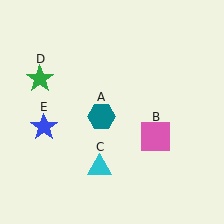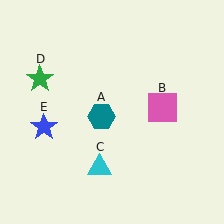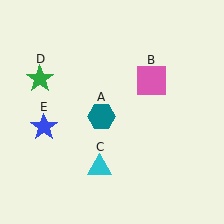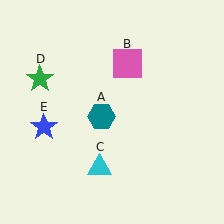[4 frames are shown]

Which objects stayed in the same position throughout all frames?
Teal hexagon (object A) and cyan triangle (object C) and green star (object D) and blue star (object E) remained stationary.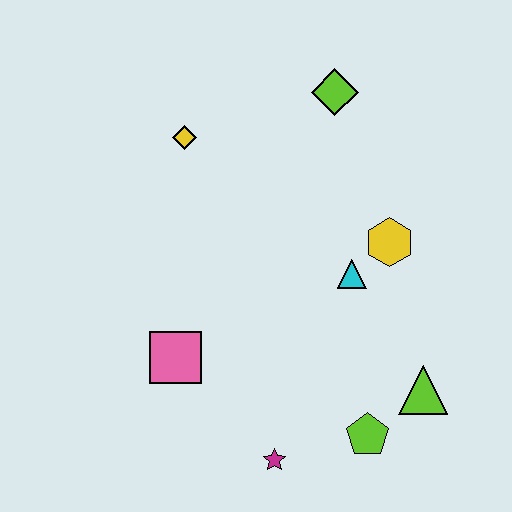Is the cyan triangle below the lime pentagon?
No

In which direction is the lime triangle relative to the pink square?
The lime triangle is to the right of the pink square.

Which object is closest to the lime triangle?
The lime pentagon is closest to the lime triangle.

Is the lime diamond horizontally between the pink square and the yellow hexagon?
Yes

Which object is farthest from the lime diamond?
The magenta star is farthest from the lime diamond.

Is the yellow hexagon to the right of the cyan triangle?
Yes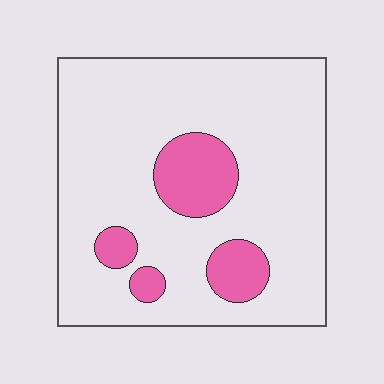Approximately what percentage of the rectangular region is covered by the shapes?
Approximately 15%.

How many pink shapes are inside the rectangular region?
4.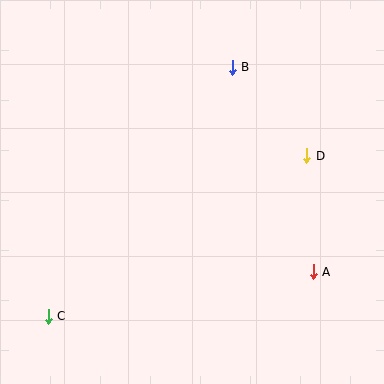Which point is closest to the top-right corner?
Point B is closest to the top-right corner.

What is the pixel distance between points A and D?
The distance between A and D is 116 pixels.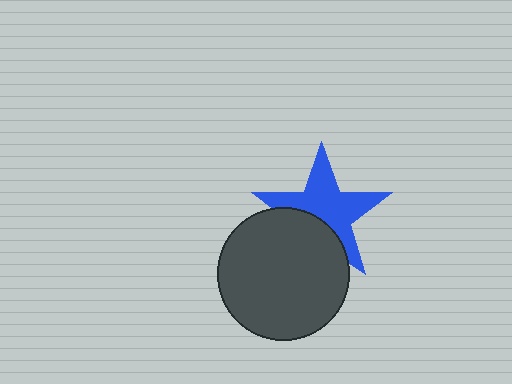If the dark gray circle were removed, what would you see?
You would see the complete blue star.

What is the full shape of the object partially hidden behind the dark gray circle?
The partially hidden object is a blue star.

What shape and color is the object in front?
The object in front is a dark gray circle.